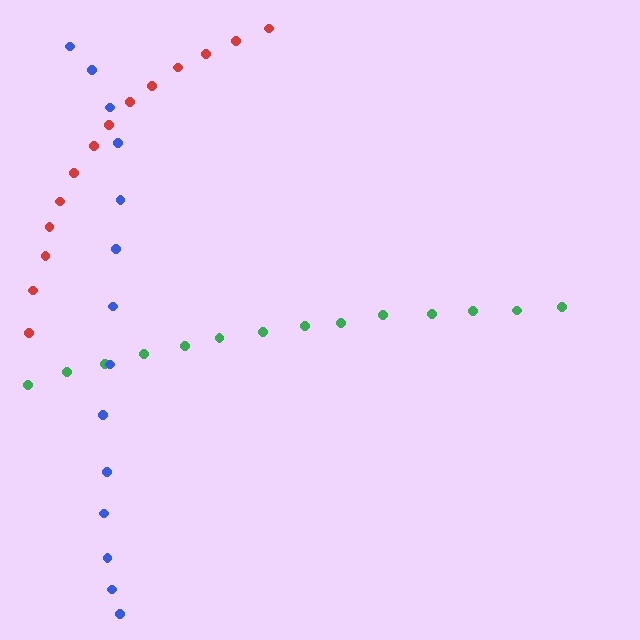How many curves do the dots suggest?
There are 3 distinct paths.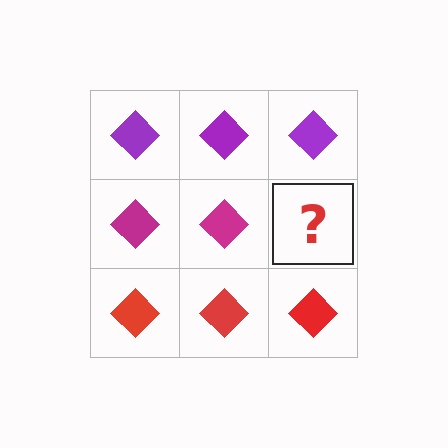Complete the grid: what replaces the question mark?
The question mark should be replaced with a magenta diamond.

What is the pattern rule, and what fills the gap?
The rule is that each row has a consistent color. The gap should be filled with a magenta diamond.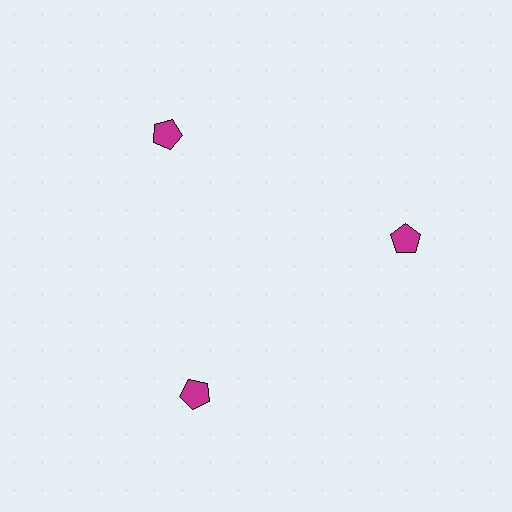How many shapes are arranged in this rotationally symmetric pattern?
There are 3 shapes, arranged in 3 groups of 1.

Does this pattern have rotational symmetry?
Yes, this pattern has 3-fold rotational symmetry. It looks the same after rotating 120 degrees around the center.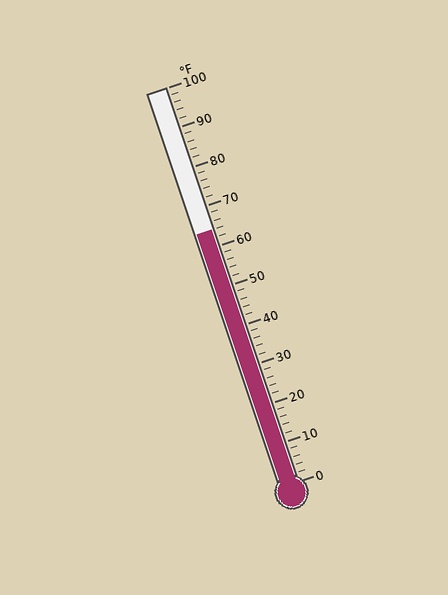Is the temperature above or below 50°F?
The temperature is above 50°F.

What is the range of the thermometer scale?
The thermometer scale ranges from 0°F to 100°F.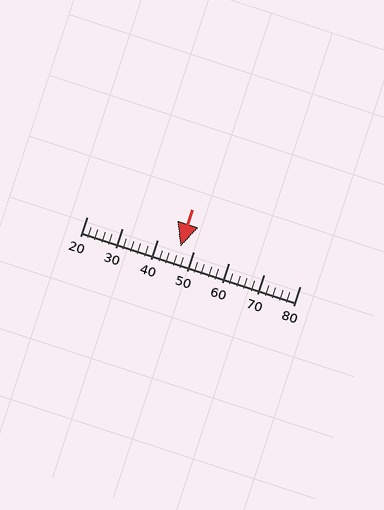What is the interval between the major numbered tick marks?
The major tick marks are spaced 10 units apart.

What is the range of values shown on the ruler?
The ruler shows values from 20 to 80.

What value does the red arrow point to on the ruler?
The red arrow points to approximately 46.